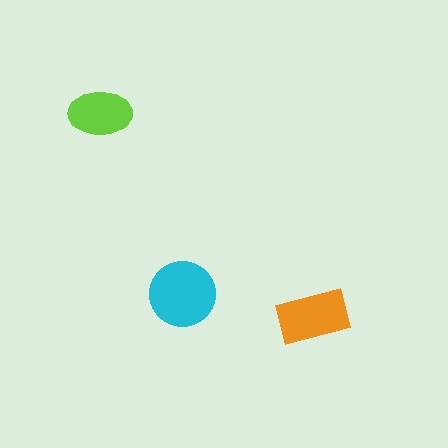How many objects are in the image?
There are 3 objects in the image.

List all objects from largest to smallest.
The cyan circle, the orange rectangle, the lime ellipse.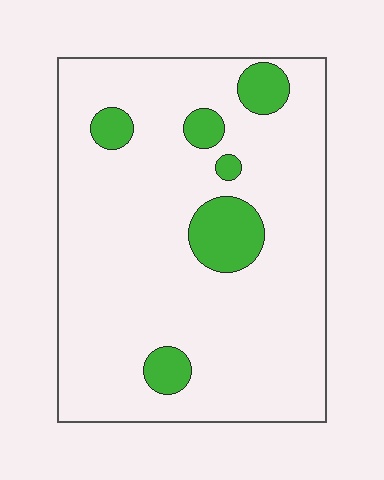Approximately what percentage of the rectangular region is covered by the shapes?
Approximately 10%.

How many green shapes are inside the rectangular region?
6.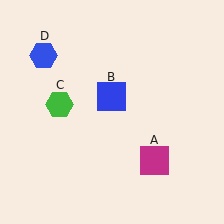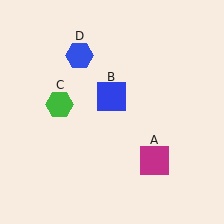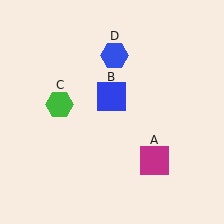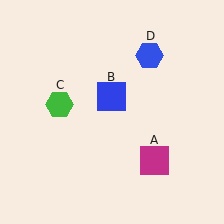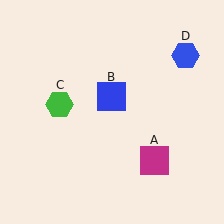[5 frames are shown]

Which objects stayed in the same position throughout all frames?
Magenta square (object A) and blue square (object B) and green hexagon (object C) remained stationary.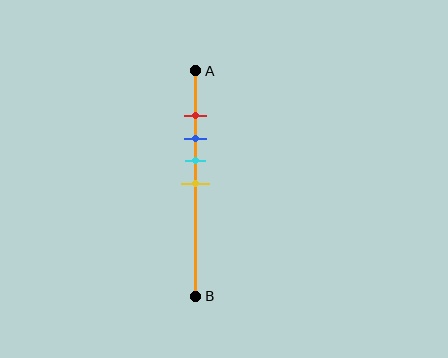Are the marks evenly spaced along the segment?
Yes, the marks are approximately evenly spaced.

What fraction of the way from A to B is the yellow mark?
The yellow mark is approximately 50% (0.5) of the way from A to B.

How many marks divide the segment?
There are 4 marks dividing the segment.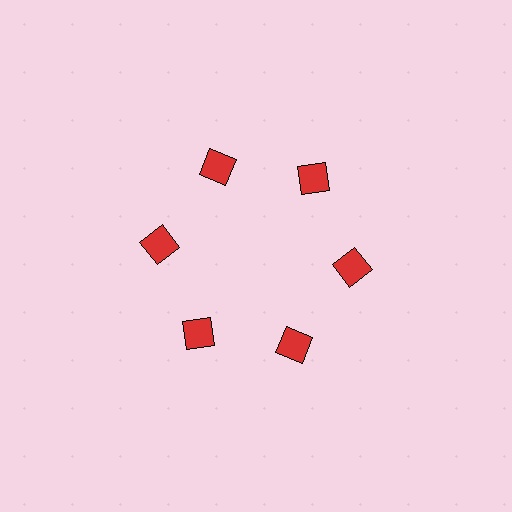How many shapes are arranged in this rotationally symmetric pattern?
There are 6 shapes, arranged in 6 groups of 1.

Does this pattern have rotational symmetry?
Yes, this pattern has 6-fold rotational symmetry. It looks the same after rotating 60 degrees around the center.